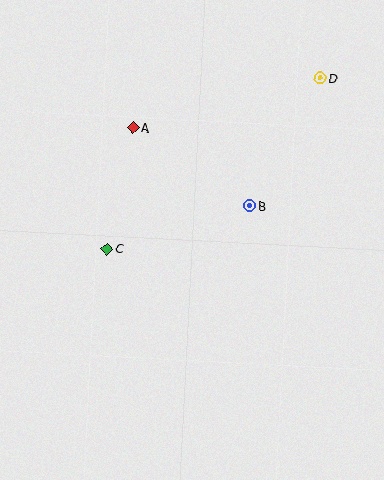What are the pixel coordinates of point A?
Point A is at (133, 128).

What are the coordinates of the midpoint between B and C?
The midpoint between B and C is at (178, 227).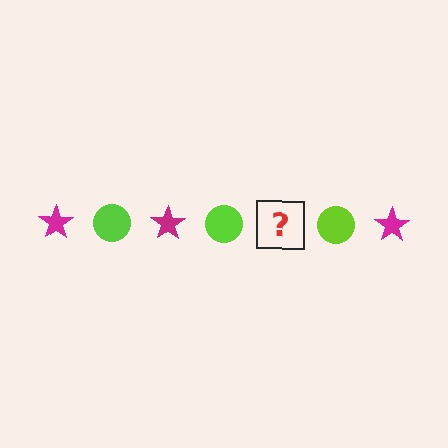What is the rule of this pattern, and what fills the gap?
The rule is that the pattern alternates between magenta star and lime circle. The gap should be filled with a magenta star.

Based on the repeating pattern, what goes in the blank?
The blank should be a magenta star.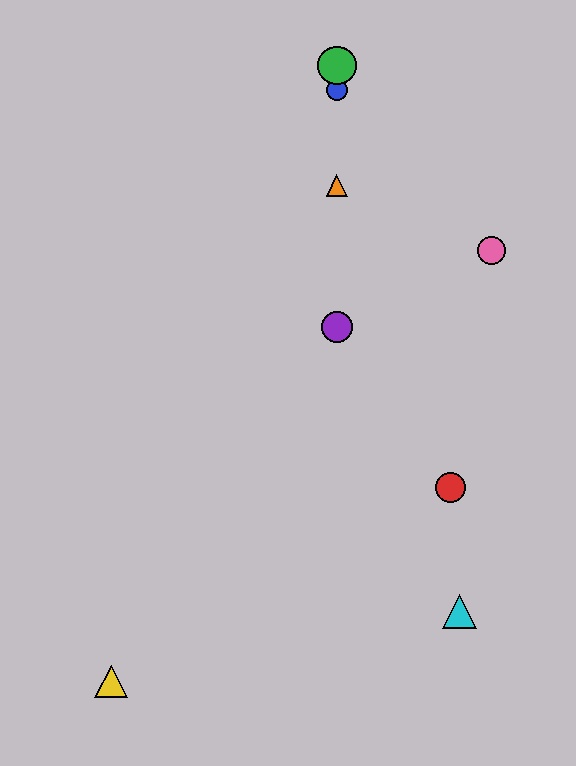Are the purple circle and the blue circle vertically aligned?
Yes, both are at x≈337.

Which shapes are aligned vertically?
The blue circle, the green circle, the purple circle, the orange triangle are aligned vertically.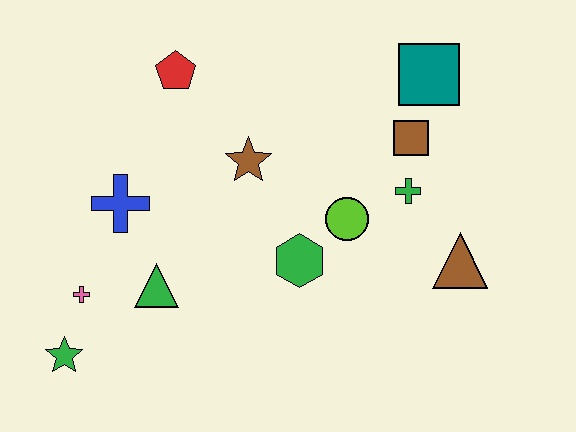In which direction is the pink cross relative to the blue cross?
The pink cross is below the blue cross.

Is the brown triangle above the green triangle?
Yes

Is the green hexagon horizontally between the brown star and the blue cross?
No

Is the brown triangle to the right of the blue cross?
Yes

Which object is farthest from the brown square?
The green star is farthest from the brown square.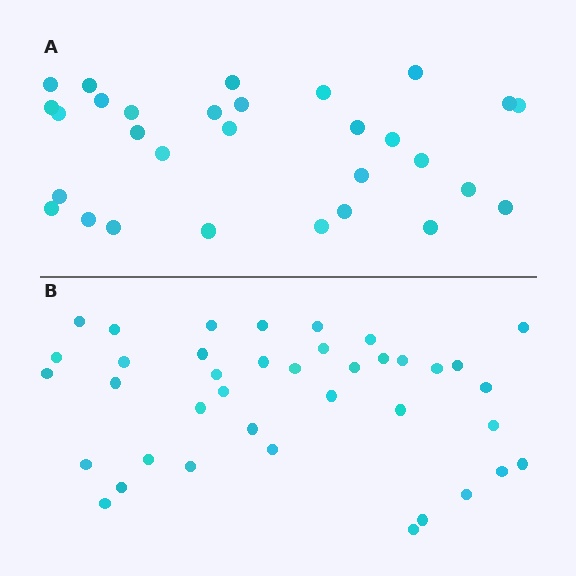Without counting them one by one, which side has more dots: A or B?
Region B (the bottom region) has more dots.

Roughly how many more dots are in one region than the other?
Region B has roughly 8 or so more dots than region A.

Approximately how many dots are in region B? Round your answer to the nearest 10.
About 40 dots. (The exact count is 39, which rounds to 40.)